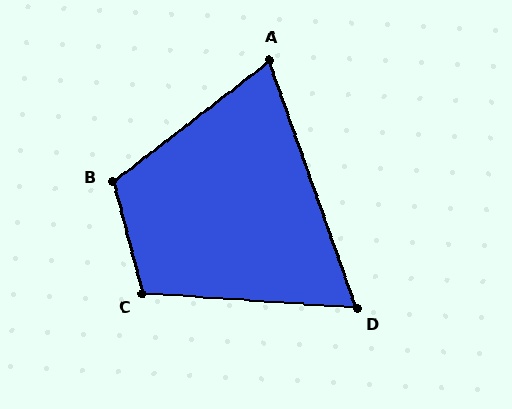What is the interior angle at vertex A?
Approximately 72 degrees (acute).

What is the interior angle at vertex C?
Approximately 108 degrees (obtuse).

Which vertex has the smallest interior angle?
D, at approximately 67 degrees.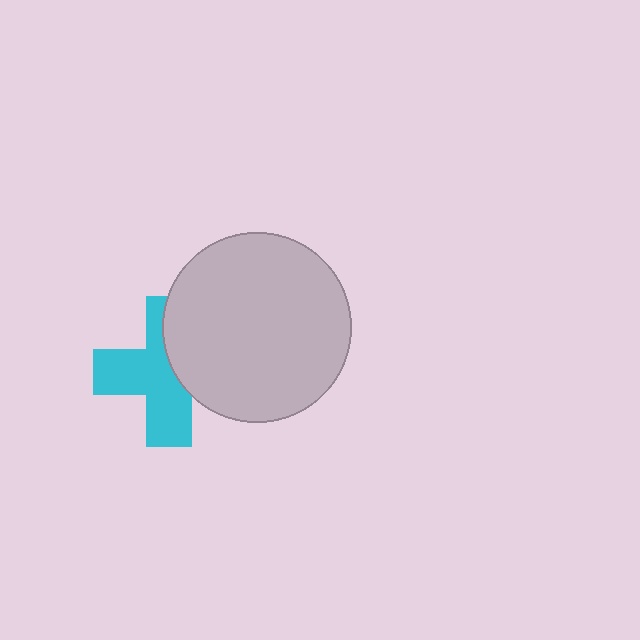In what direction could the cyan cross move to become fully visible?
The cyan cross could move left. That would shift it out from behind the light gray circle entirely.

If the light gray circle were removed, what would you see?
You would see the complete cyan cross.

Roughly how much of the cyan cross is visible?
About half of it is visible (roughly 60%).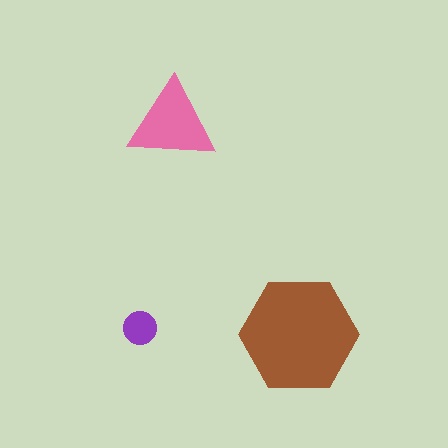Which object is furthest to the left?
The purple circle is leftmost.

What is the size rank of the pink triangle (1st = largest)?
2nd.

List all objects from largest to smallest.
The brown hexagon, the pink triangle, the purple circle.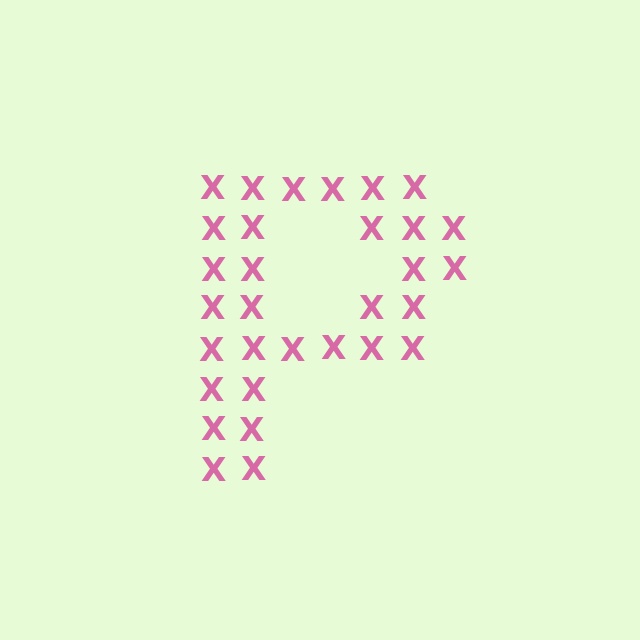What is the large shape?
The large shape is the letter P.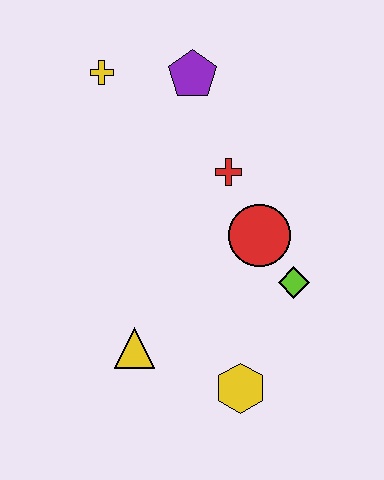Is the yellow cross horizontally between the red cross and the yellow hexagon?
No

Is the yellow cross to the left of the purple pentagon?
Yes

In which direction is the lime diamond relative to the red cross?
The lime diamond is below the red cross.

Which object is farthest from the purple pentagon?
The yellow hexagon is farthest from the purple pentagon.